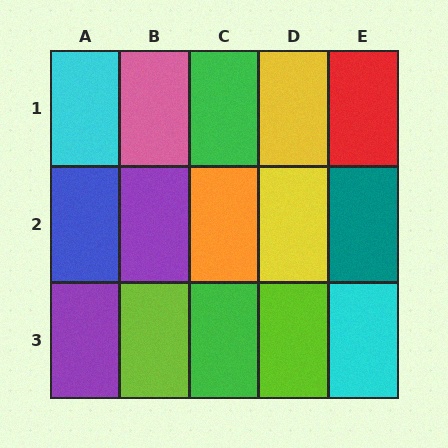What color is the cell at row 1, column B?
Pink.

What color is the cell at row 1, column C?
Green.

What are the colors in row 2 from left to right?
Blue, purple, orange, yellow, teal.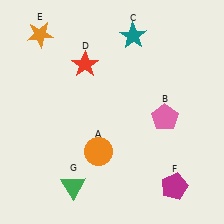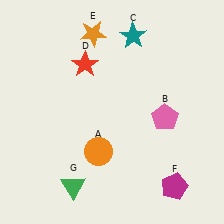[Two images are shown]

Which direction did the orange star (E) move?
The orange star (E) moved right.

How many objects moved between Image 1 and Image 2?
1 object moved between the two images.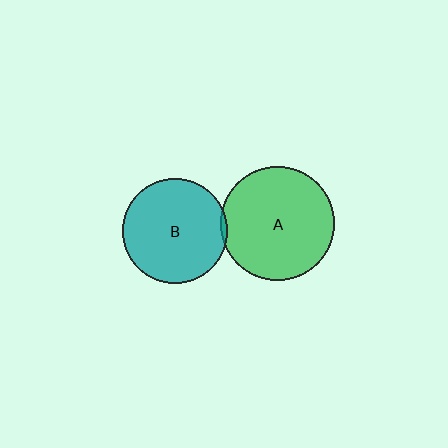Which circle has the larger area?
Circle A (green).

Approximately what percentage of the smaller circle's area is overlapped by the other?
Approximately 5%.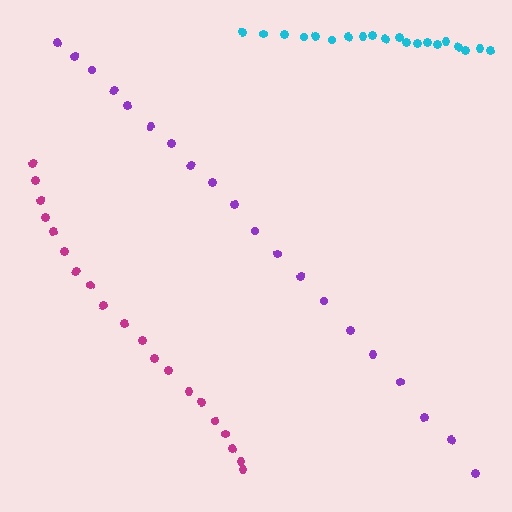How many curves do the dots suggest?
There are 3 distinct paths.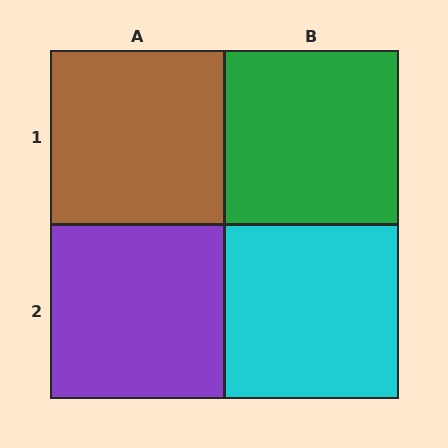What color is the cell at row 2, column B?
Cyan.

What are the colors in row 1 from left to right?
Brown, green.